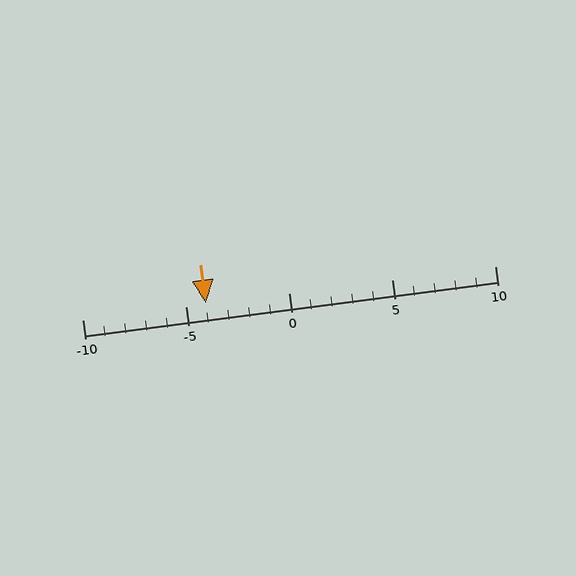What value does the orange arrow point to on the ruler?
The orange arrow points to approximately -4.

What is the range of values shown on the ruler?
The ruler shows values from -10 to 10.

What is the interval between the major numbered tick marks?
The major tick marks are spaced 5 units apart.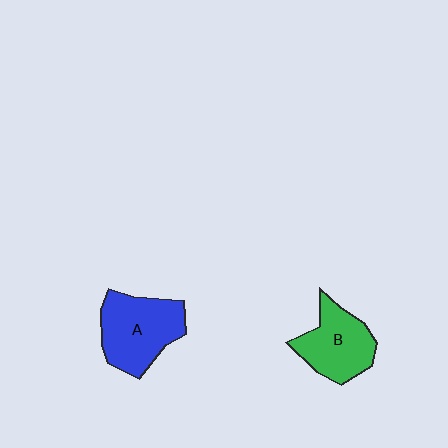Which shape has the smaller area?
Shape B (green).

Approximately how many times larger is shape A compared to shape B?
Approximately 1.2 times.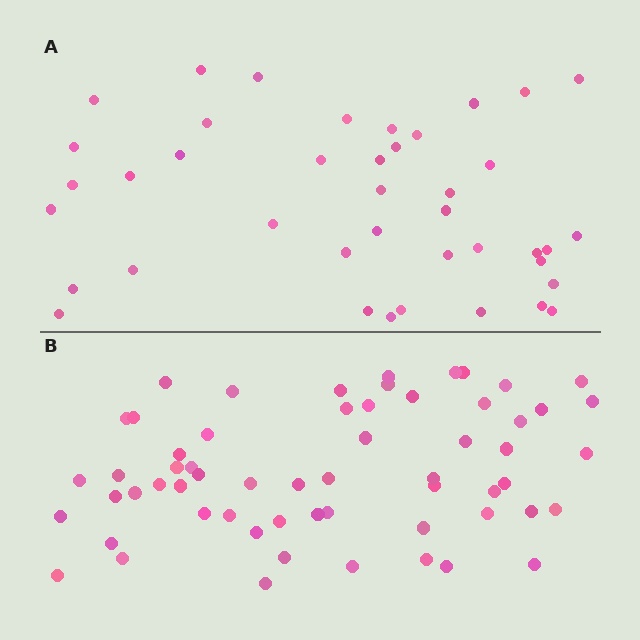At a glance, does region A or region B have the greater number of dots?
Region B (the bottom region) has more dots.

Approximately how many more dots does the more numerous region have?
Region B has approximately 20 more dots than region A.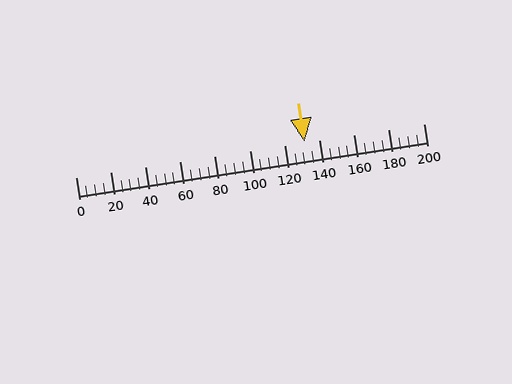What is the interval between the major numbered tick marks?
The major tick marks are spaced 20 units apart.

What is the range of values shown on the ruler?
The ruler shows values from 0 to 200.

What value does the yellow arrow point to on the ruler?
The yellow arrow points to approximately 132.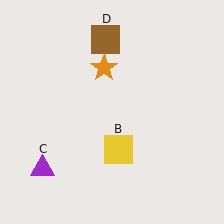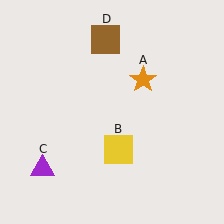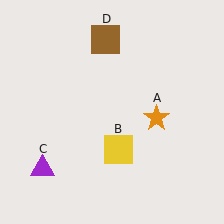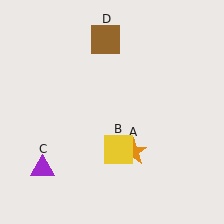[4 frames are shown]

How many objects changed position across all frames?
1 object changed position: orange star (object A).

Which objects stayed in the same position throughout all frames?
Yellow square (object B) and purple triangle (object C) and brown square (object D) remained stationary.